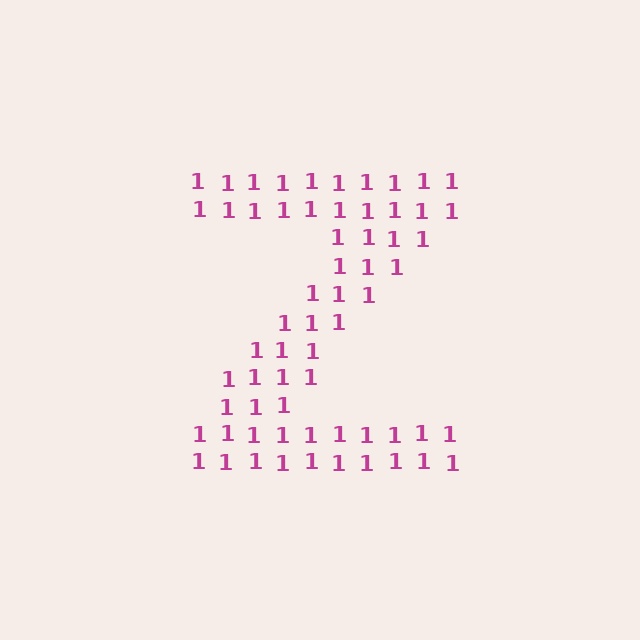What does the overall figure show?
The overall figure shows the letter Z.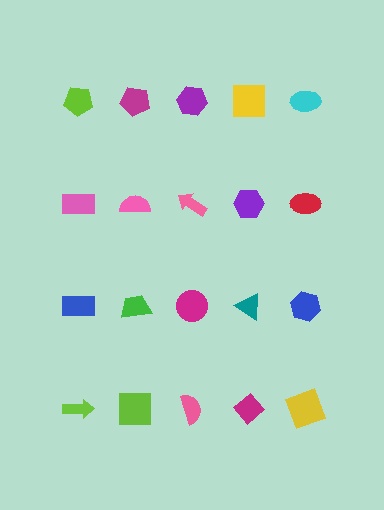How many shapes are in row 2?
5 shapes.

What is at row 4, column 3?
A pink semicircle.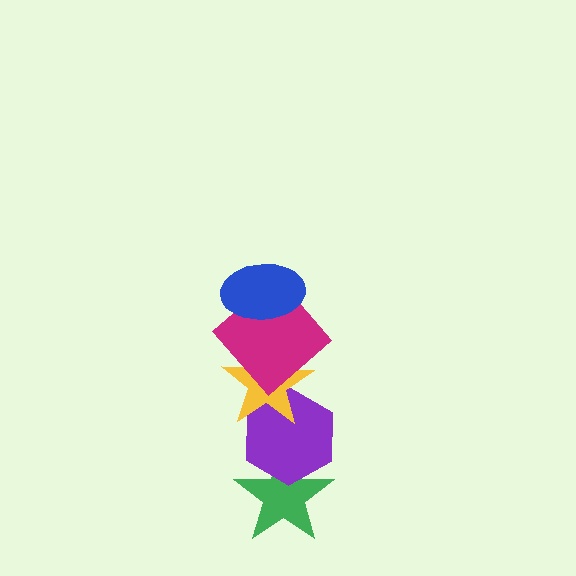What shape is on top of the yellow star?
The magenta diamond is on top of the yellow star.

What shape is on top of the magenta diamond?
The blue ellipse is on top of the magenta diamond.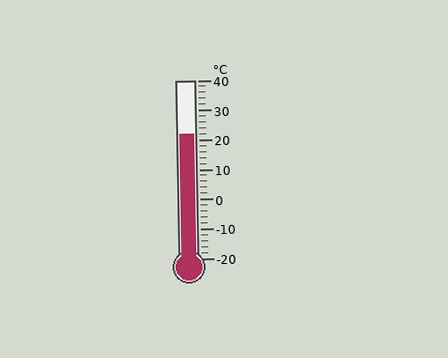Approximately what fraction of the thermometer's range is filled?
The thermometer is filled to approximately 70% of its range.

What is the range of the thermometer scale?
The thermometer scale ranges from -20°C to 40°C.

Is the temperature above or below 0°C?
The temperature is above 0°C.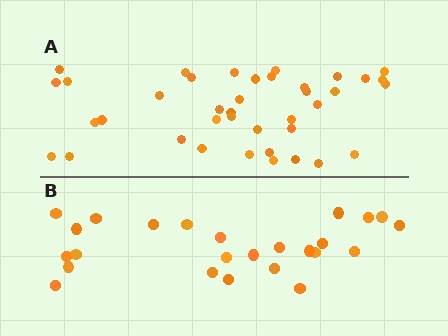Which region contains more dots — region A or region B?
Region A (the top region) has more dots.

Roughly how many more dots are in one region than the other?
Region A has approximately 15 more dots than region B.